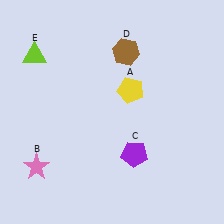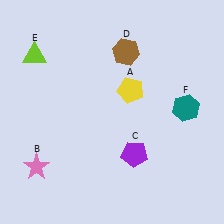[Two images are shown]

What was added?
A teal hexagon (F) was added in Image 2.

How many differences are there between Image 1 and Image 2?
There is 1 difference between the two images.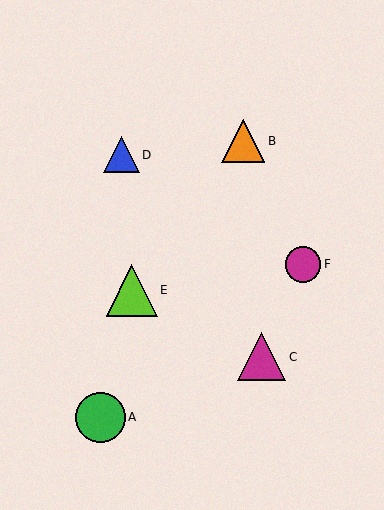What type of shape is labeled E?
Shape E is a lime triangle.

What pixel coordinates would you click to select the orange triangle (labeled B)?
Click at (243, 141) to select the orange triangle B.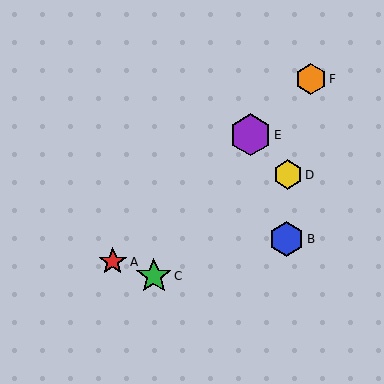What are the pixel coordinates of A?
Object A is at (113, 262).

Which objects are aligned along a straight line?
Objects A, E, F are aligned along a straight line.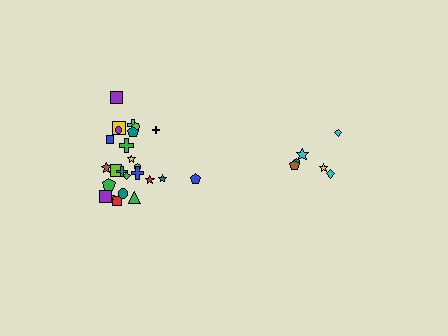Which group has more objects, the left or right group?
The left group.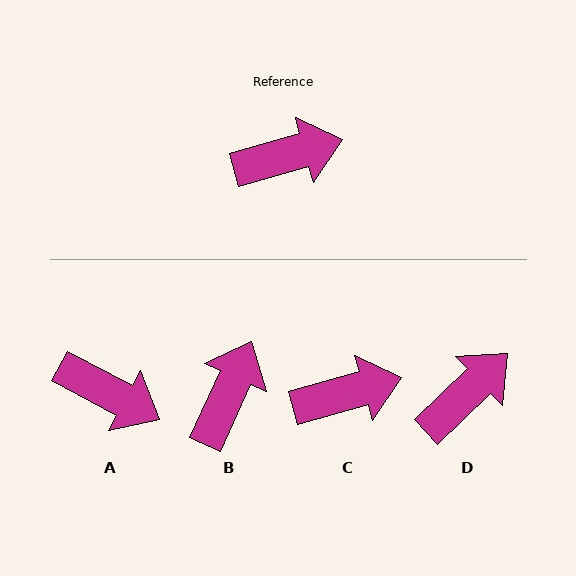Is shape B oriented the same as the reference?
No, it is off by about 50 degrees.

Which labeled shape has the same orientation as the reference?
C.